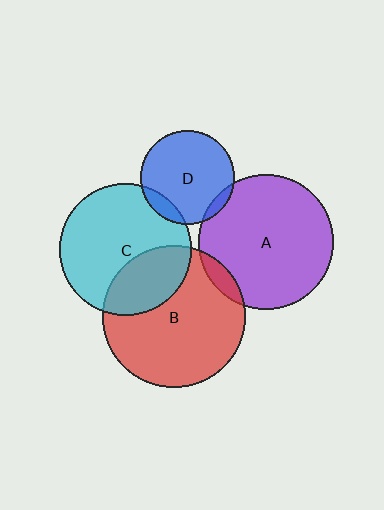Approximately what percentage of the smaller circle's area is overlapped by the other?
Approximately 5%.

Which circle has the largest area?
Circle B (red).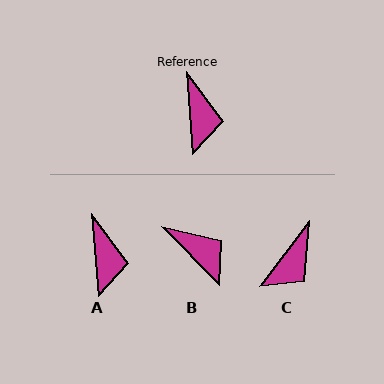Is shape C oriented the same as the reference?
No, it is off by about 42 degrees.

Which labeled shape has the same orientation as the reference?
A.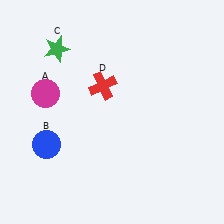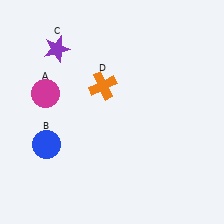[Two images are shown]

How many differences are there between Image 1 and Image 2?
There are 2 differences between the two images.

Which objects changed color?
C changed from green to purple. D changed from red to orange.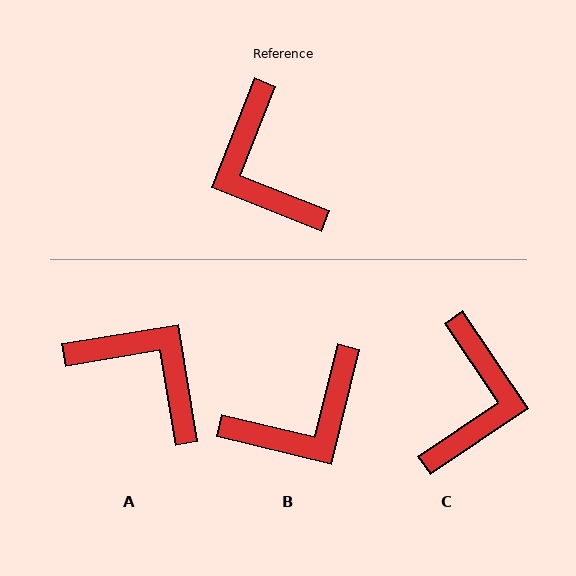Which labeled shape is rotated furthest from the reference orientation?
A, about 149 degrees away.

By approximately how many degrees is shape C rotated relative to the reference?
Approximately 145 degrees counter-clockwise.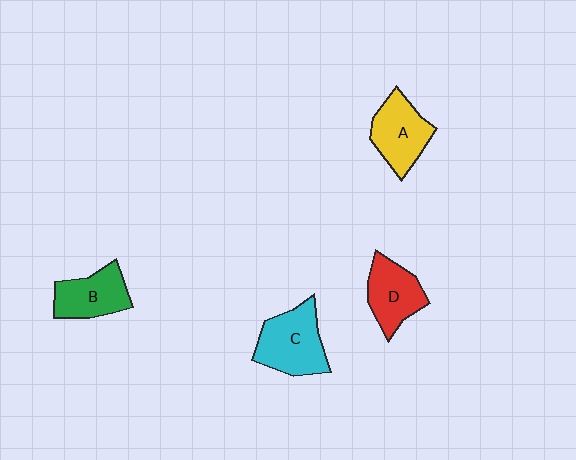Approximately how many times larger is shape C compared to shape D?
Approximately 1.2 times.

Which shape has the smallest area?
Shape B (green).